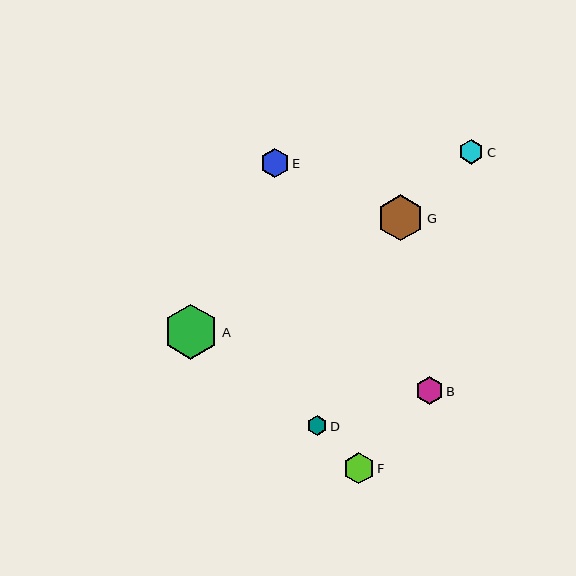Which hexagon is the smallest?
Hexagon D is the smallest with a size of approximately 19 pixels.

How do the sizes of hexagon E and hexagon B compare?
Hexagon E and hexagon B are approximately the same size.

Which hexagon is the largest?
Hexagon A is the largest with a size of approximately 55 pixels.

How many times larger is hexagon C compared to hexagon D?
Hexagon C is approximately 1.3 times the size of hexagon D.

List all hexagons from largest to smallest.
From largest to smallest: A, G, F, E, B, C, D.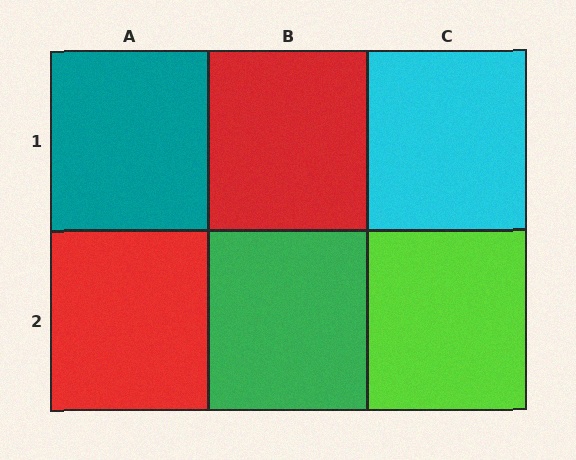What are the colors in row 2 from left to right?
Red, green, lime.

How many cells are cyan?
1 cell is cyan.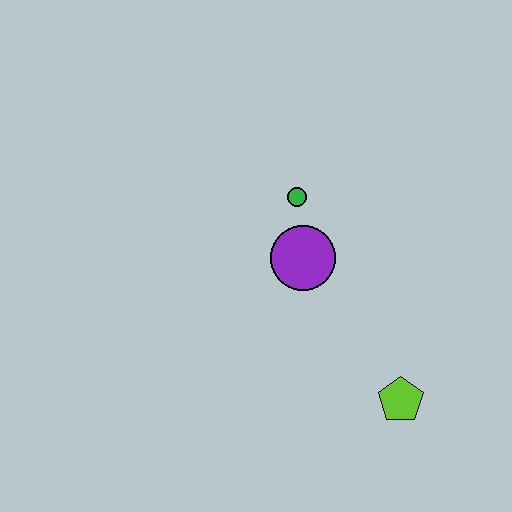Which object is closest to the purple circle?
The green circle is closest to the purple circle.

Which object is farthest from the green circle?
The lime pentagon is farthest from the green circle.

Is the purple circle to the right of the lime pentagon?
No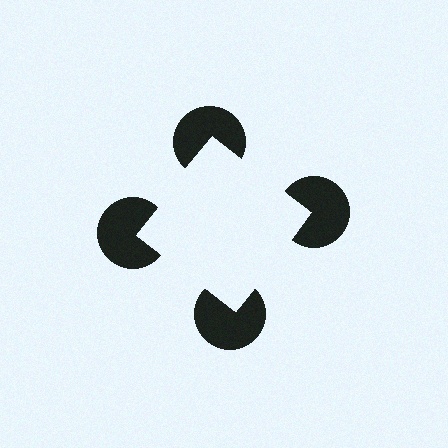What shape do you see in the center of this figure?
An illusory square — its edges are inferred from the aligned wedge cuts in the pac-man discs, not physically drawn.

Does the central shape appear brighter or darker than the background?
It typically appears slightly brighter than the background, even though no actual brightness change is drawn.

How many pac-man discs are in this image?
There are 4 — one at each vertex of the illusory square.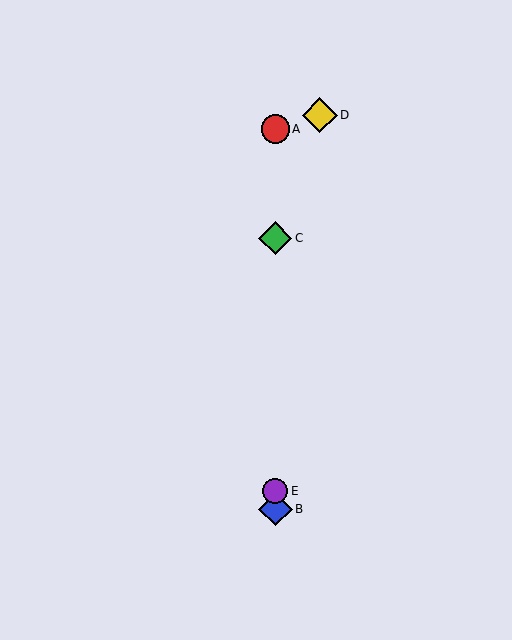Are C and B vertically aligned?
Yes, both are at x≈275.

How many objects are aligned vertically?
4 objects (A, B, C, E) are aligned vertically.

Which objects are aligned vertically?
Objects A, B, C, E are aligned vertically.